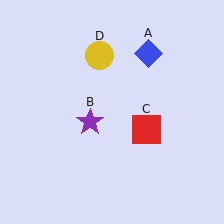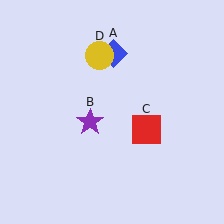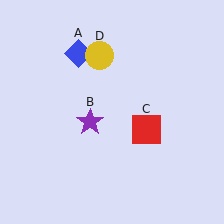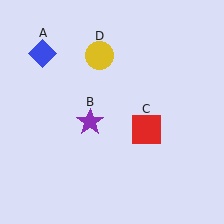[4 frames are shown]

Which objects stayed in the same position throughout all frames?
Purple star (object B) and red square (object C) and yellow circle (object D) remained stationary.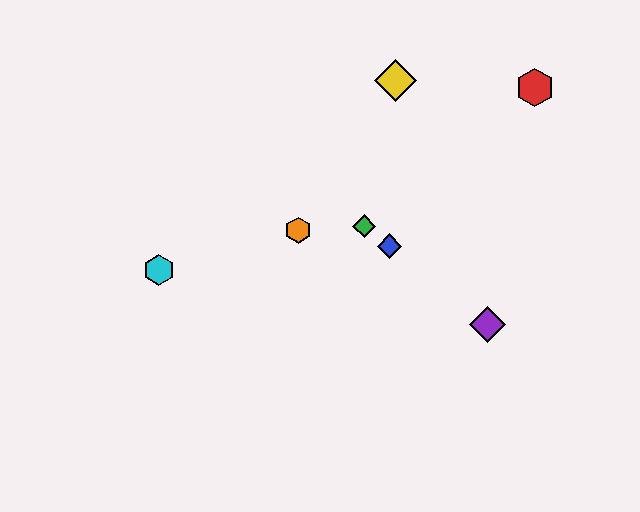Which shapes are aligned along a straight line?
The blue diamond, the green diamond, the purple diamond are aligned along a straight line.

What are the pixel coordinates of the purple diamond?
The purple diamond is at (487, 324).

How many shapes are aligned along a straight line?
3 shapes (the blue diamond, the green diamond, the purple diamond) are aligned along a straight line.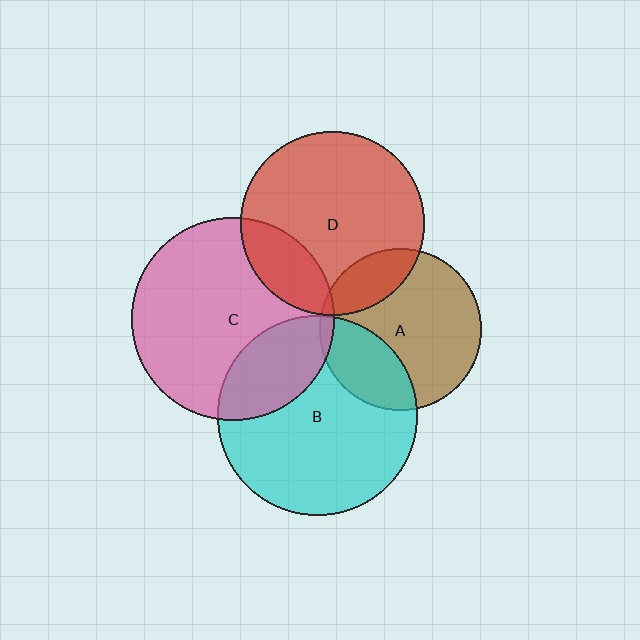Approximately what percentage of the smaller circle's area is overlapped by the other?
Approximately 20%.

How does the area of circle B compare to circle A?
Approximately 1.5 times.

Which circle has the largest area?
Circle C (pink).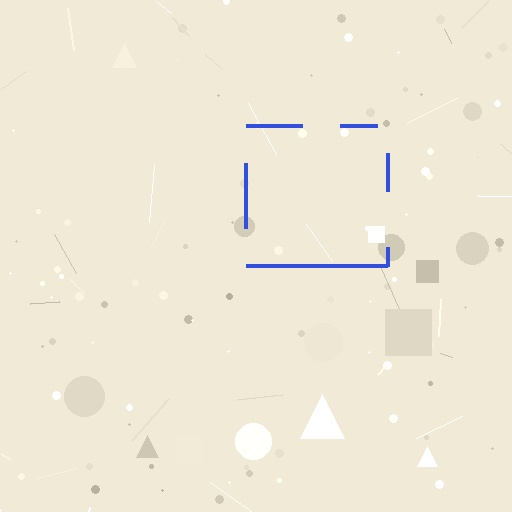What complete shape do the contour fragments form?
The contour fragments form a square.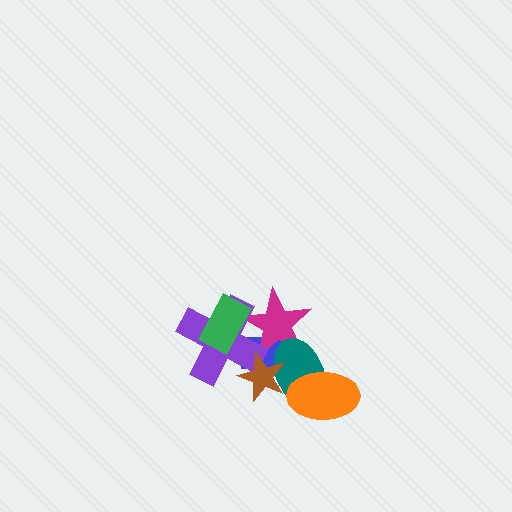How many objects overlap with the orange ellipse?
1 object overlaps with the orange ellipse.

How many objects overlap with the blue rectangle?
4 objects overlap with the blue rectangle.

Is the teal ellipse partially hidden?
Yes, it is partially covered by another shape.